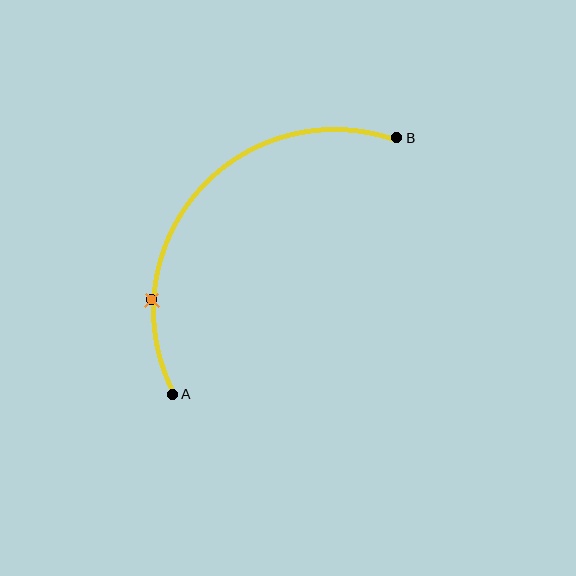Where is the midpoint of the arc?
The arc midpoint is the point on the curve farthest from the straight line joining A and B. It sits above and to the left of that line.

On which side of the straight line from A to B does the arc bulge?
The arc bulges above and to the left of the straight line connecting A and B.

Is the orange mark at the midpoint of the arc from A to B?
No. The orange mark lies on the arc but is closer to endpoint A. The arc midpoint would be at the point on the curve equidistant along the arc from both A and B.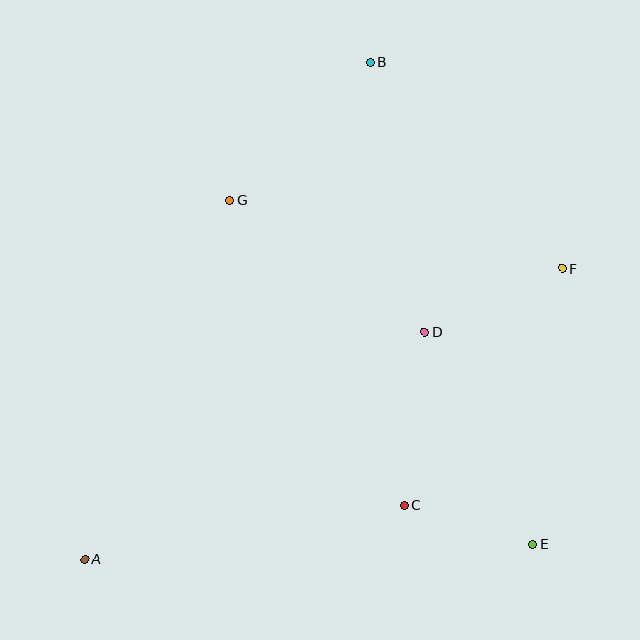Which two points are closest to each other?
Points C and E are closest to each other.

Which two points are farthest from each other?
Points A and B are farthest from each other.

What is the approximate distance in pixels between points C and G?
The distance between C and G is approximately 352 pixels.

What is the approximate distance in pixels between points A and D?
The distance between A and D is approximately 409 pixels.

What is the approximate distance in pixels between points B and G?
The distance between B and G is approximately 197 pixels.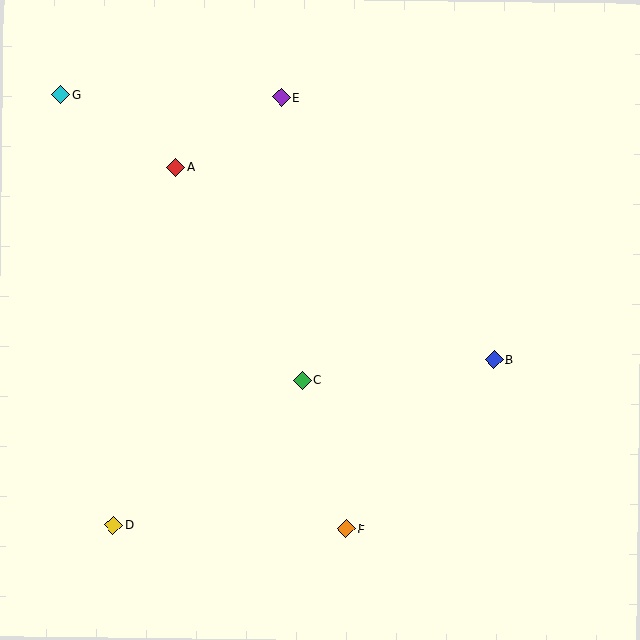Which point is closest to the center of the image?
Point C at (302, 380) is closest to the center.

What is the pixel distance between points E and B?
The distance between E and B is 338 pixels.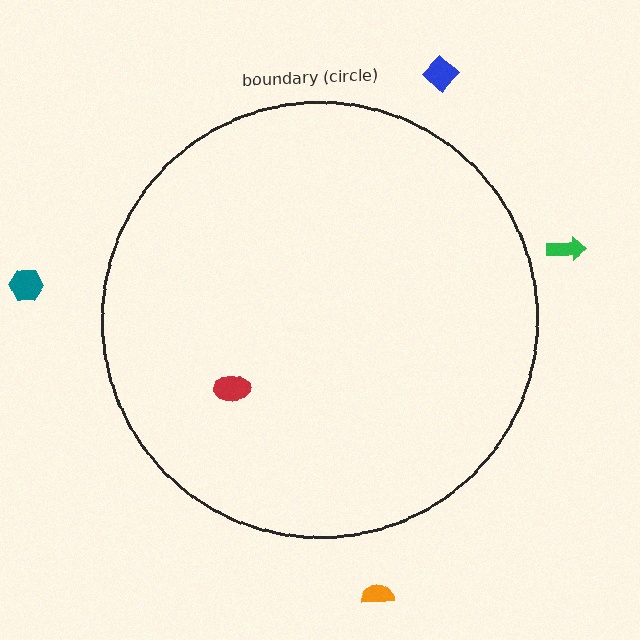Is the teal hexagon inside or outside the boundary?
Outside.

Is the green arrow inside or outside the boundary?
Outside.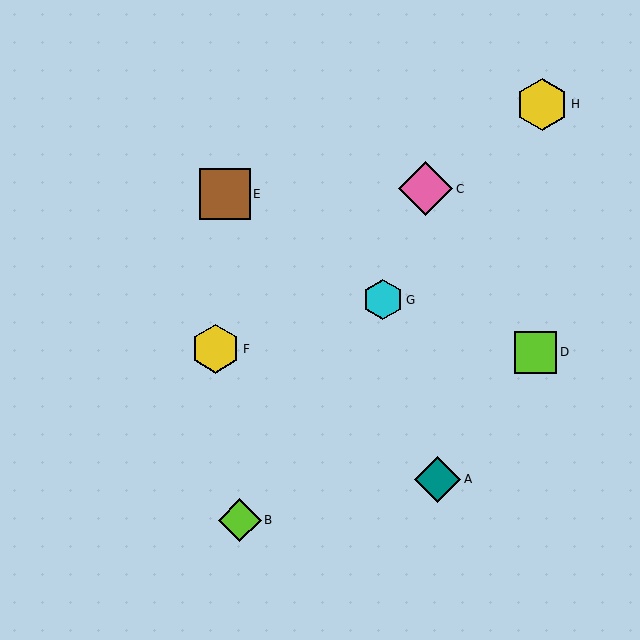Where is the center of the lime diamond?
The center of the lime diamond is at (240, 520).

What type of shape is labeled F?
Shape F is a yellow hexagon.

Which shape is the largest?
The pink diamond (labeled C) is the largest.